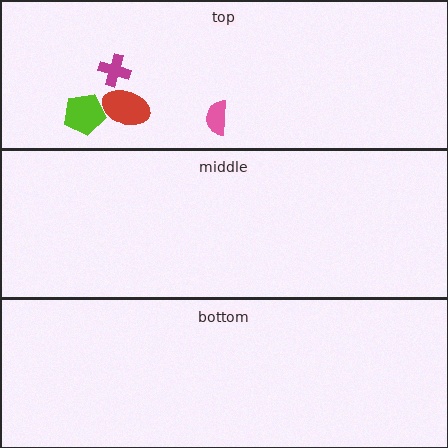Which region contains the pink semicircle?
The top region.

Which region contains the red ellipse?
The top region.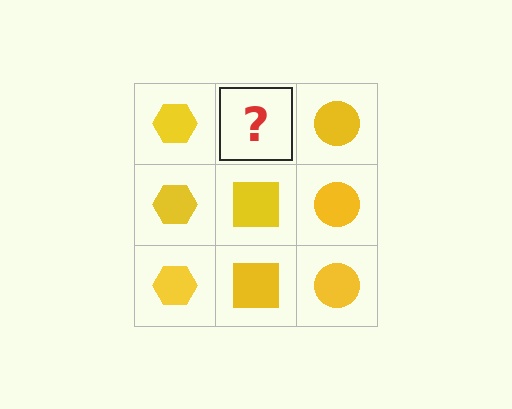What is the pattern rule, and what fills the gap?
The rule is that each column has a consistent shape. The gap should be filled with a yellow square.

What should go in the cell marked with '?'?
The missing cell should contain a yellow square.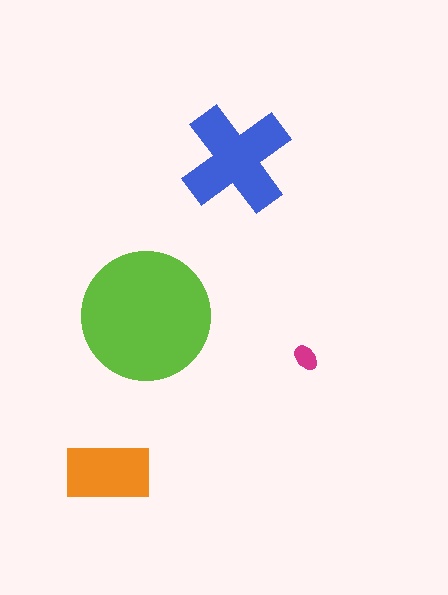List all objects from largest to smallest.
The lime circle, the blue cross, the orange rectangle, the magenta ellipse.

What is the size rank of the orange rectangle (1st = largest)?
3rd.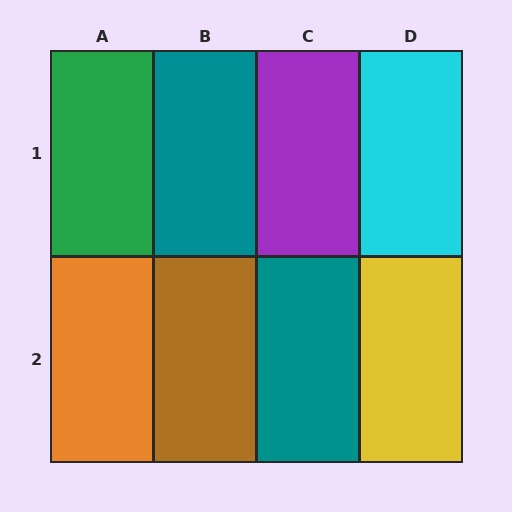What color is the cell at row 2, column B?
Brown.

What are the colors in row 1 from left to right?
Green, teal, purple, cyan.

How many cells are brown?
1 cell is brown.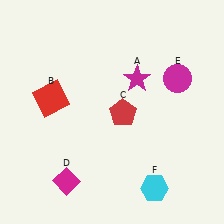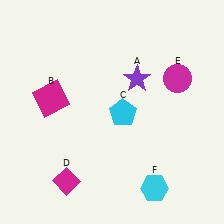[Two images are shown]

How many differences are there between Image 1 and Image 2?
There are 3 differences between the two images.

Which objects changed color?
A changed from magenta to purple. B changed from red to magenta. C changed from red to cyan.